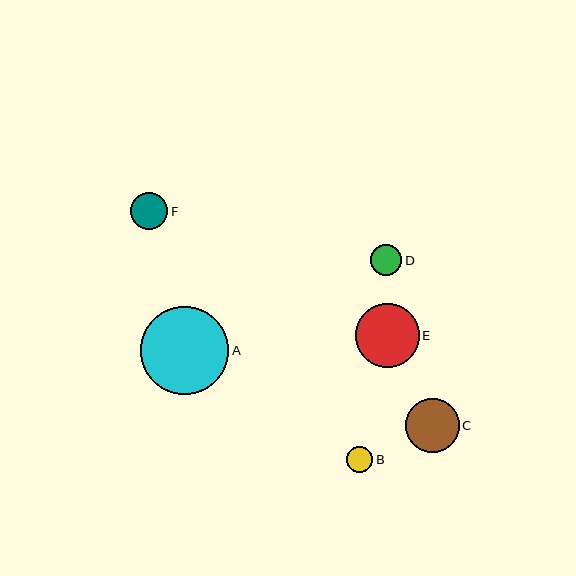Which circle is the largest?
Circle A is the largest with a size of approximately 88 pixels.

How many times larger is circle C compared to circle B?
Circle C is approximately 2.1 times the size of circle B.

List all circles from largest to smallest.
From largest to smallest: A, E, C, F, D, B.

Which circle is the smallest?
Circle B is the smallest with a size of approximately 26 pixels.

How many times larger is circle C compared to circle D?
Circle C is approximately 1.7 times the size of circle D.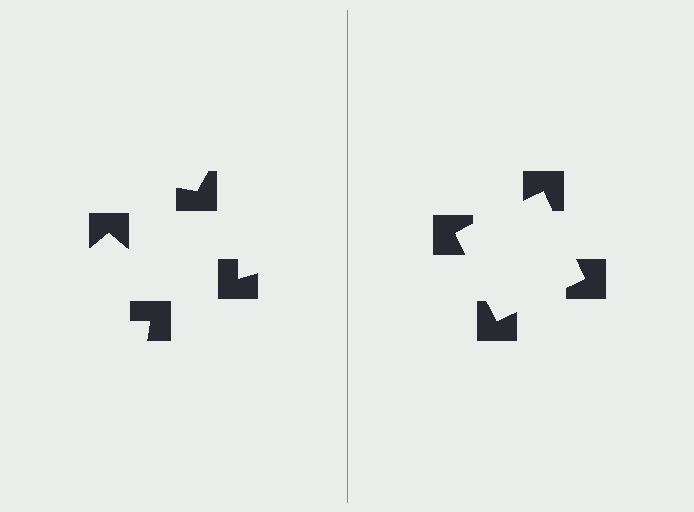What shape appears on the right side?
An illusory square.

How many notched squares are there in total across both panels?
8 — 4 on each side.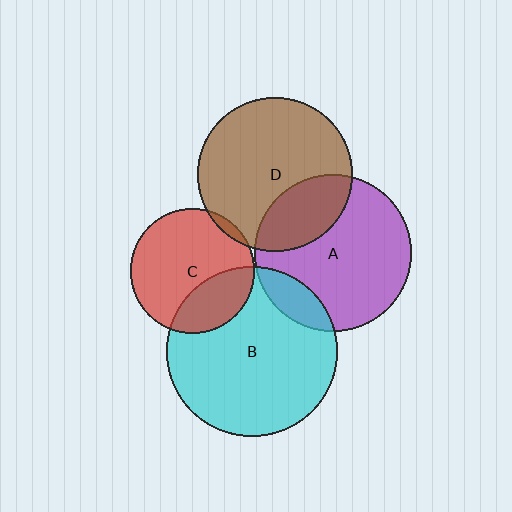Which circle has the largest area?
Circle B (cyan).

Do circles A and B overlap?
Yes.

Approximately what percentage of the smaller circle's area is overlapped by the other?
Approximately 15%.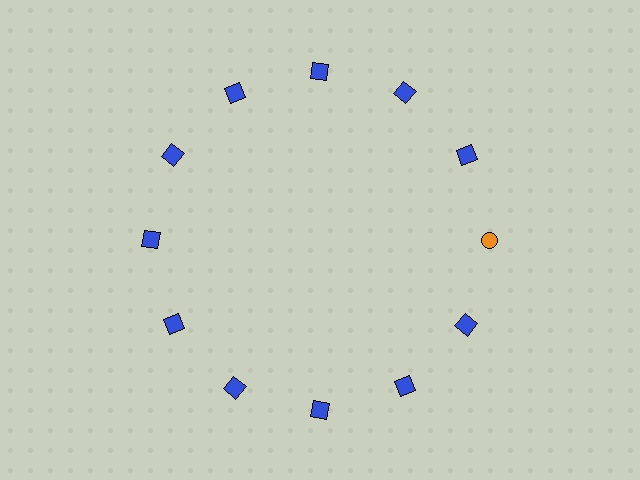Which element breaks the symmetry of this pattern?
The orange circle at roughly the 3 o'clock position breaks the symmetry. All other shapes are blue squares.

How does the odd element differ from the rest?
It differs in both color (orange instead of blue) and shape (circle instead of square).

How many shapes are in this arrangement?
There are 12 shapes arranged in a ring pattern.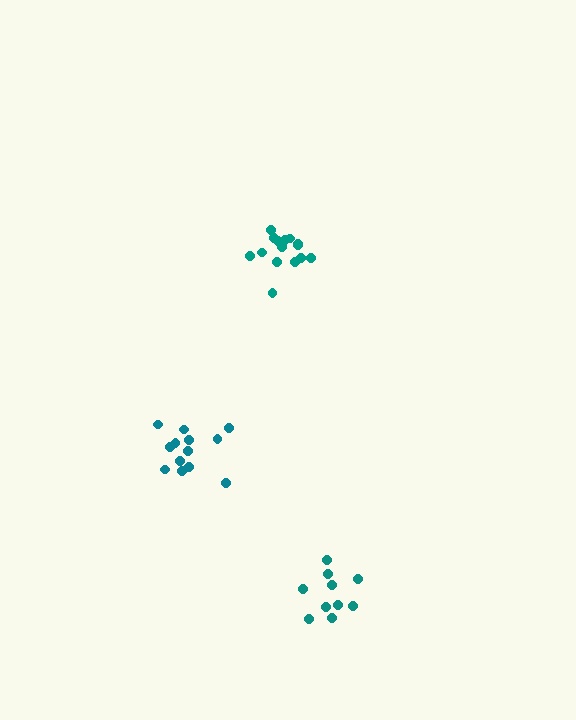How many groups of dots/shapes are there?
There are 3 groups.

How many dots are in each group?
Group 1: 13 dots, Group 2: 10 dots, Group 3: 15 dots (38 total).